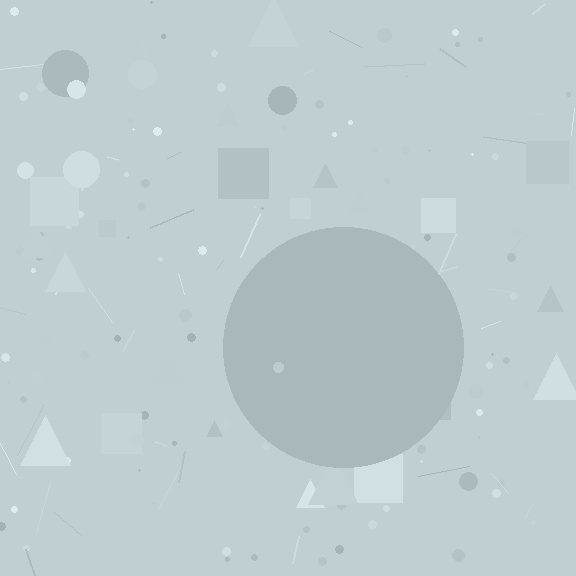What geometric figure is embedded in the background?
A circle is embedded in the background.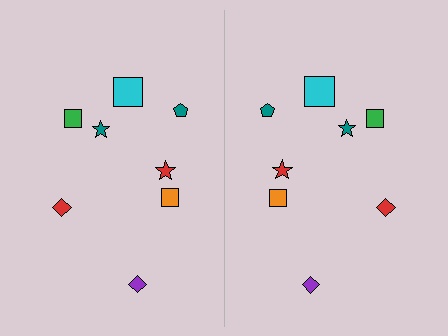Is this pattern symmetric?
Yes, this pattern has bilateral (reflection) symmetry.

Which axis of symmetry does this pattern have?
The pattern has a vertical axis of symmetry running through the center of the image.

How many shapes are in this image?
There are 16 shapes in this image.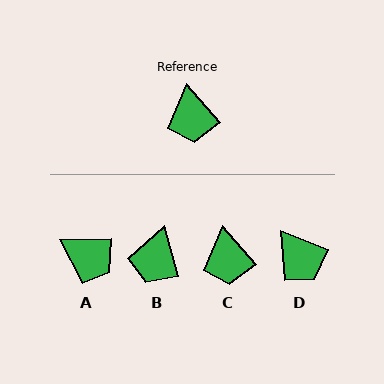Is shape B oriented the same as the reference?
No, it is off by about 26 degrees.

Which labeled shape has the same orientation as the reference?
C.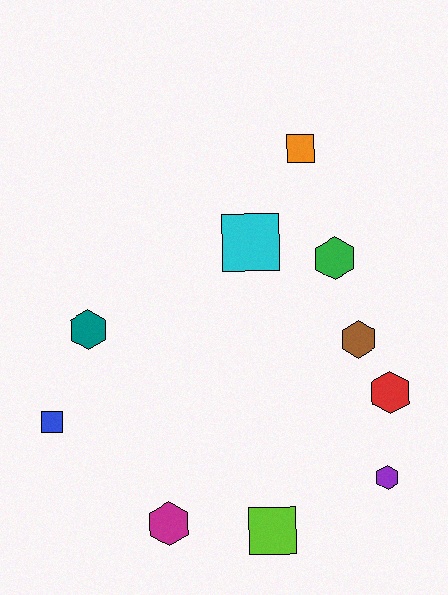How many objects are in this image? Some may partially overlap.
There are 10 objects.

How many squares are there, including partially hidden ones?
There are 4 squares.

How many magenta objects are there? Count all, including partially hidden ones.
There is 1 magenta object.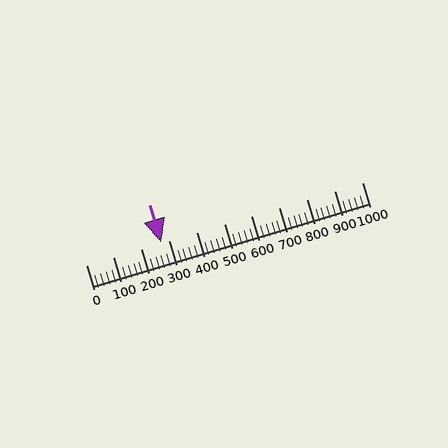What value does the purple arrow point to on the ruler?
The purple arrow points to approximately 273.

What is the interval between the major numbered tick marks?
The major tick marks are spaced 100 units apart.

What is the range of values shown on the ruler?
The ruler shows values from 0 to 1000.